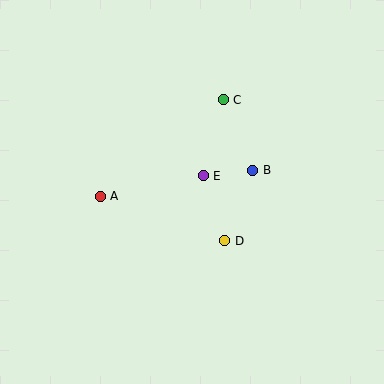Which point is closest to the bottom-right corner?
Point D is closest to the bottom-right corner.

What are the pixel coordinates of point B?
Point B is at (253, 170).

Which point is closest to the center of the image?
Point E at (203, 176) is closest to the center.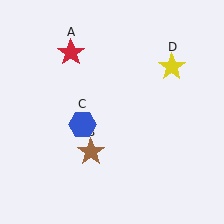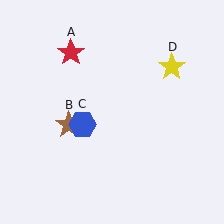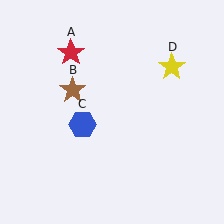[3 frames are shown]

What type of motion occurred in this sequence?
The brown star (object B) rotated clockwise around the center of the scene.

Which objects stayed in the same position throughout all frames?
Red star (object A) and blue hexagon (object C) and yellow star (object D) remained stationary.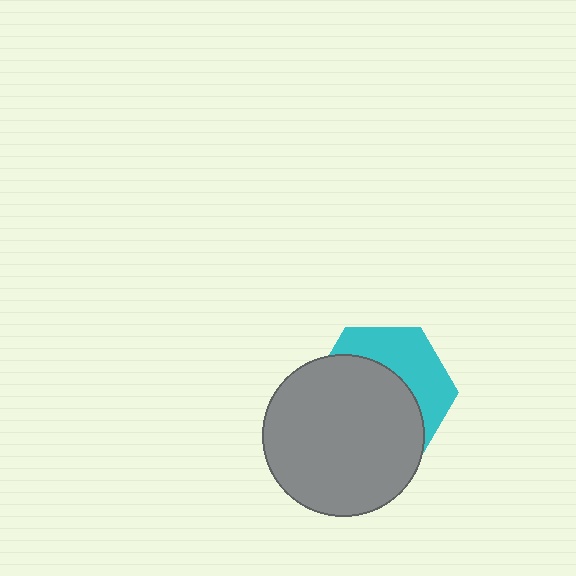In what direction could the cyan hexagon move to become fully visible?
The cyan hexagon could move toward the upper-right. That would shift it out from behind the gray circle entirely.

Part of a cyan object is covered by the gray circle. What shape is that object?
It is a hexagon.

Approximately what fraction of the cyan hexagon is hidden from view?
Roughly 61% of the cyan hexagon is hidden behind the gray circle.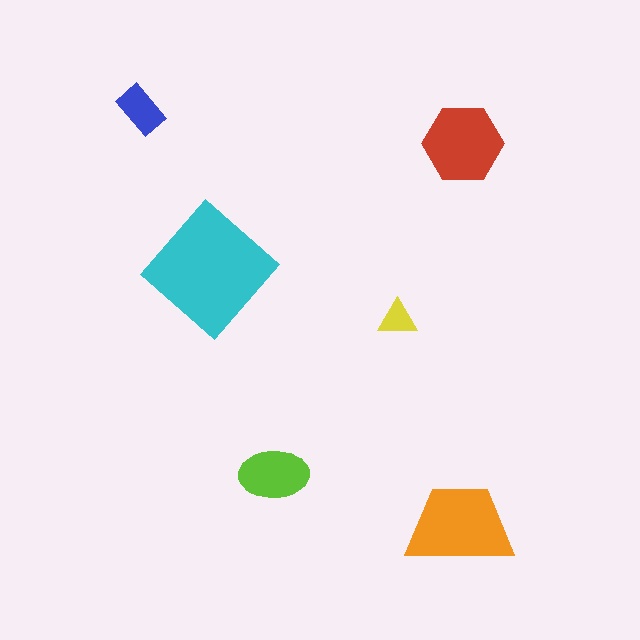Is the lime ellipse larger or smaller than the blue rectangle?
Larger.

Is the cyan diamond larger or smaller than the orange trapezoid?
Larger.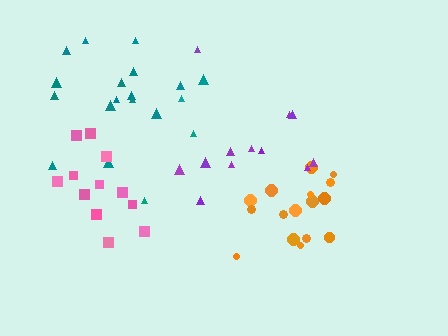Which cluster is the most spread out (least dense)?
Purple.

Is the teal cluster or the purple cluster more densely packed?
Teal.